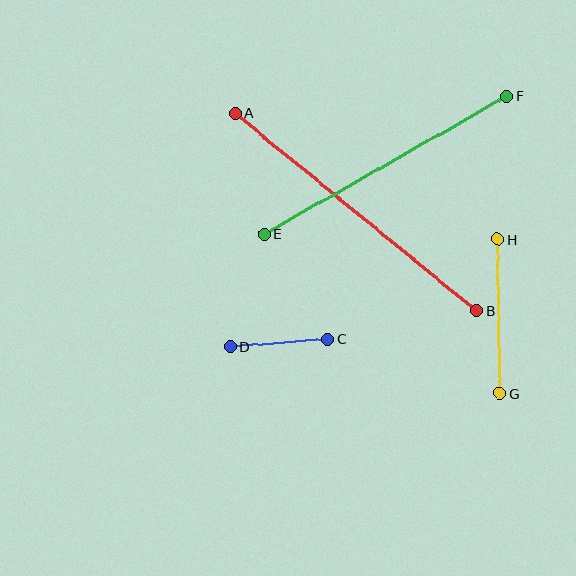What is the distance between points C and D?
The distance is approximately 98 pixels.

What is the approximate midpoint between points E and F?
The midpoint is at approximately (386, 165) pixels.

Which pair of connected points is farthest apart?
Points A and B are farthest apart.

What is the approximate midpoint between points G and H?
The midpoint is at approximately (499, 316) pixels.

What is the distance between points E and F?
The distance is approximately 280 pixels.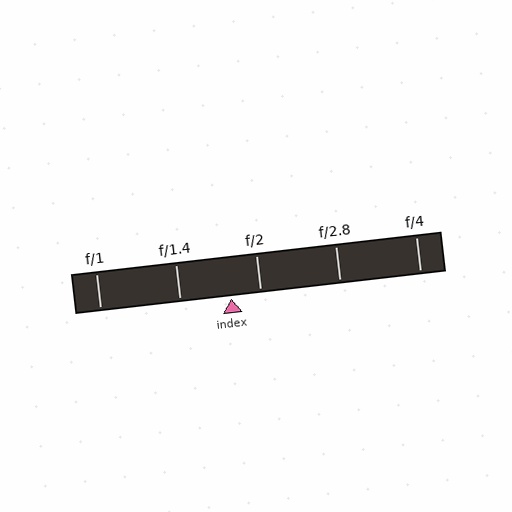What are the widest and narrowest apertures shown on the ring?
The widest aperture shown is f/1 and the narrowest is f/4.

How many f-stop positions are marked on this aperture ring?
There are 5 f-stop positions marked.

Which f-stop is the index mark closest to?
The index mark is closest to f/2.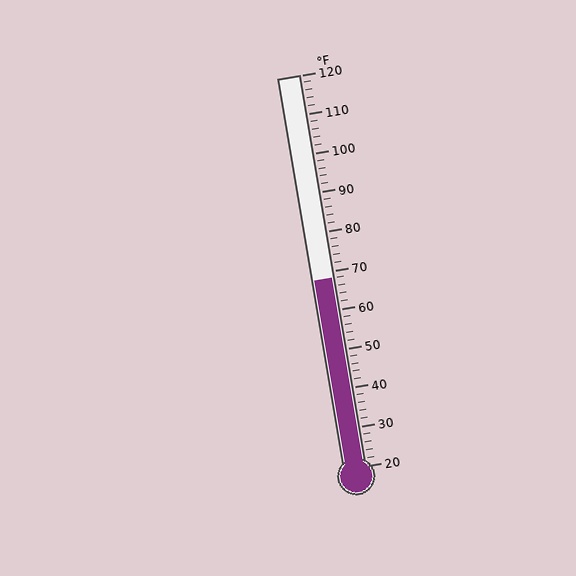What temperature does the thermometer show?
The thermometer shows approximately 68°F.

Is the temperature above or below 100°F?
The temperature is below 100°F.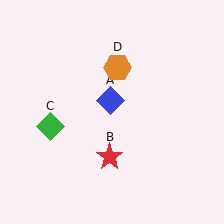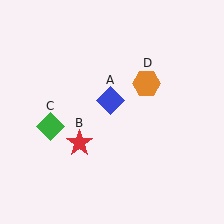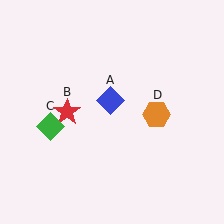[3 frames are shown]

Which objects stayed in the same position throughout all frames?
Blue diamond (object A) and green diamond (object C) remained stationary.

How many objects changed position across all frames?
2 objects changed position: red star (object B), orange hexagon (object D).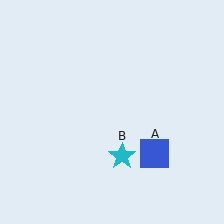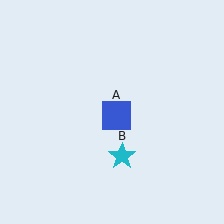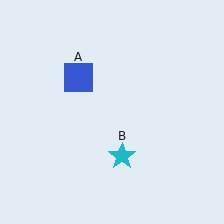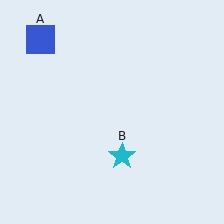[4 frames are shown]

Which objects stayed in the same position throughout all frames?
Cyan star (object B) remained stationary.